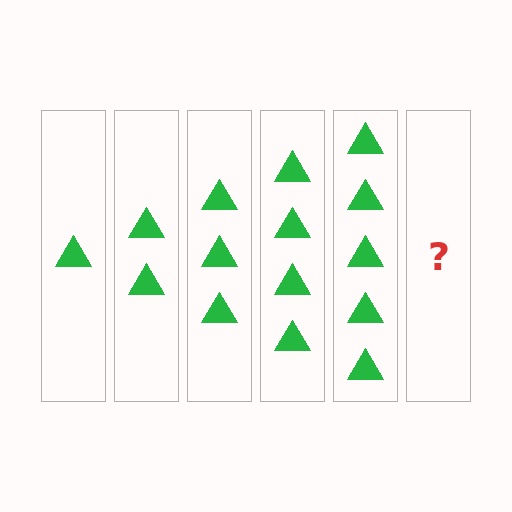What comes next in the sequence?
The next element should be 6 triangles.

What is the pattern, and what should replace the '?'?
The pattern is that each step adds one more triangle. The '?' should be 6 triangles.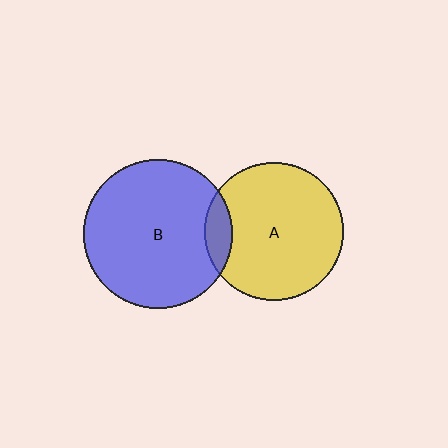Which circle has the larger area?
Circle B (blue).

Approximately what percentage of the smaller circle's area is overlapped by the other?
Approximately 10%.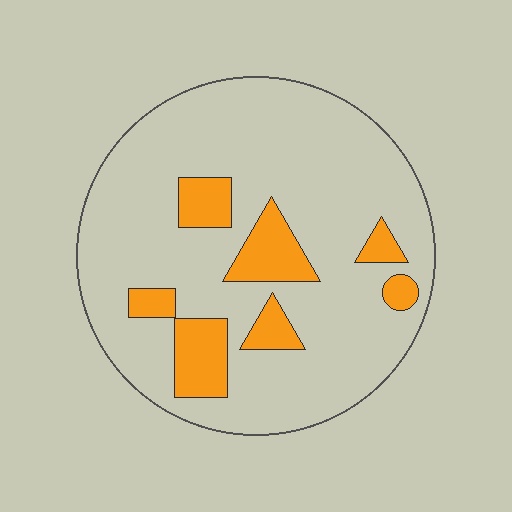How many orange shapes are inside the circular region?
7.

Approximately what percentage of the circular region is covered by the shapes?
Approximately 15%.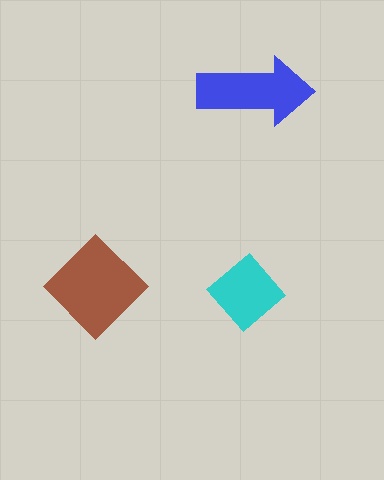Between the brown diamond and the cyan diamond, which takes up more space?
The brown diamond.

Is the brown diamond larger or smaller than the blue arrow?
Larger.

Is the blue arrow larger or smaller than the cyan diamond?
Larger.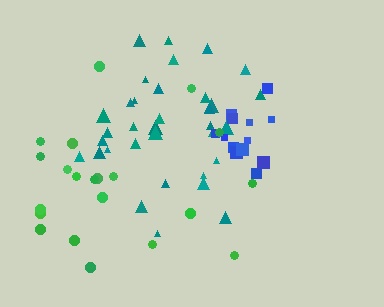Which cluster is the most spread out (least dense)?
Green.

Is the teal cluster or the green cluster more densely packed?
Teal.